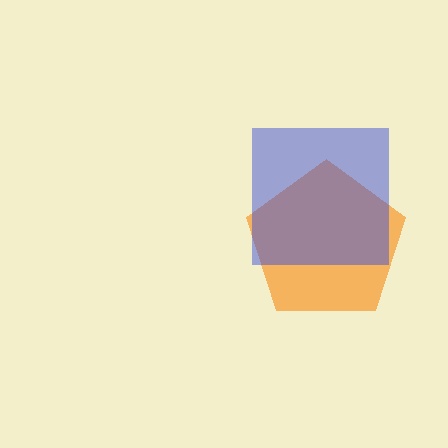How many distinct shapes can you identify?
There are 2 distinct shapes: an orange pentagon, a blue square.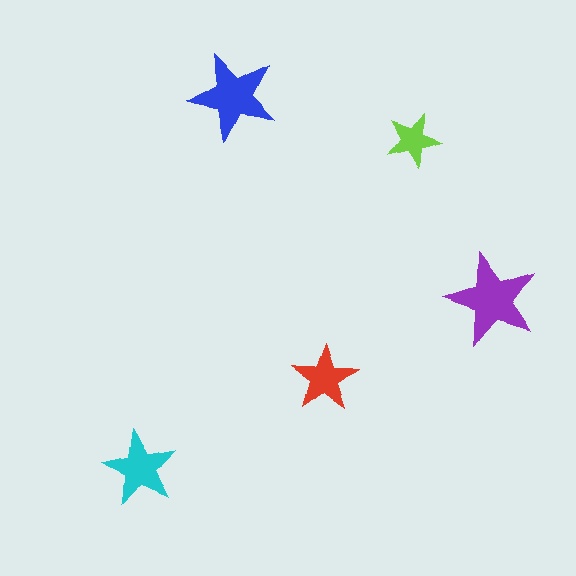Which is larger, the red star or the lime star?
The red one.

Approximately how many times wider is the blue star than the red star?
About 1.5 times wider.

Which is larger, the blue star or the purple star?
The purple one.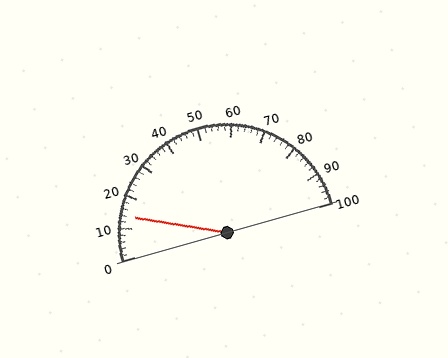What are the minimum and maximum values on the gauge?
The gauge ranges from 0 to 100.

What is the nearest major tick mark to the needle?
The nearest major tick mark is 10.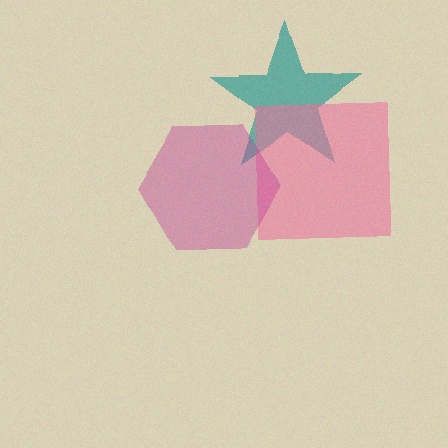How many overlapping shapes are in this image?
There are 3 overlapping shapes in the image.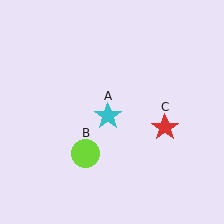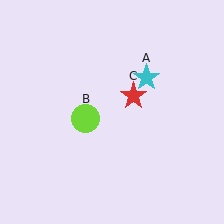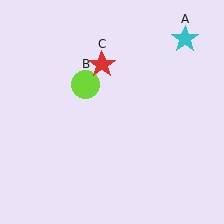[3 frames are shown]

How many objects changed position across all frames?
3 objects changed position: cyan star (object A), lime circle (object B), red star (object C).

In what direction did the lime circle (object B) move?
The lime circle (object B) moved up.